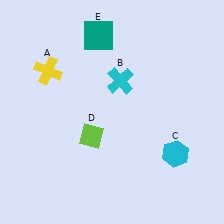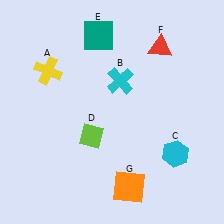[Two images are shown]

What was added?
A red triangle (F), an orange square (G) were added in Image 2.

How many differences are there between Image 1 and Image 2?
There are 2 differences between the two images.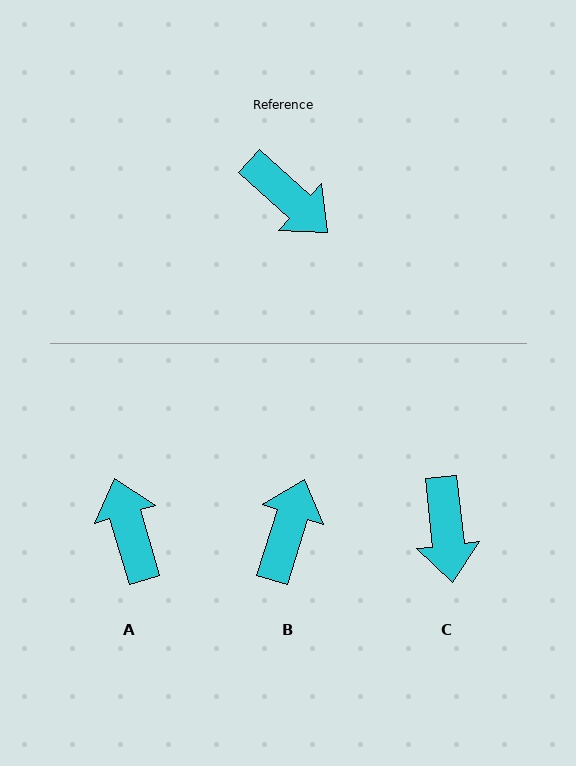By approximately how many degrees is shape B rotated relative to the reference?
Approximately 114 degrees counter-clockwise.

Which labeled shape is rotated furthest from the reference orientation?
A, about 149 degrees away.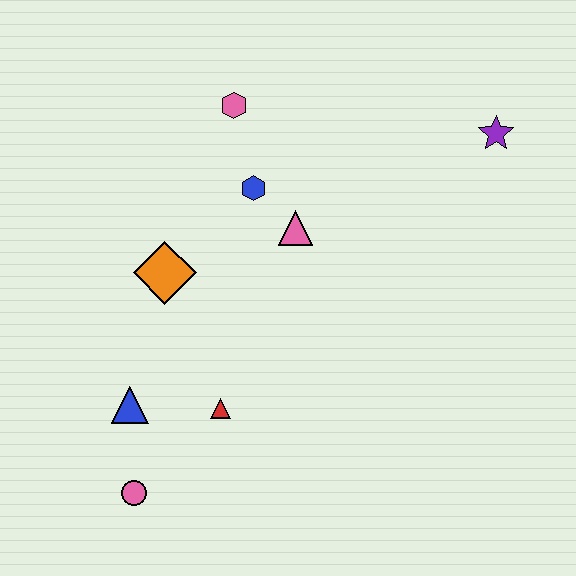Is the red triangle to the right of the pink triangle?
No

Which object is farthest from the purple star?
The pink circle is farthest from the purple star.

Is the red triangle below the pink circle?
No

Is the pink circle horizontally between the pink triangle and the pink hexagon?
No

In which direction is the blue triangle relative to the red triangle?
The blue triangle is to the left of the red triangle.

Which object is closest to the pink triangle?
The blue hexagon is closest to the pink triangle.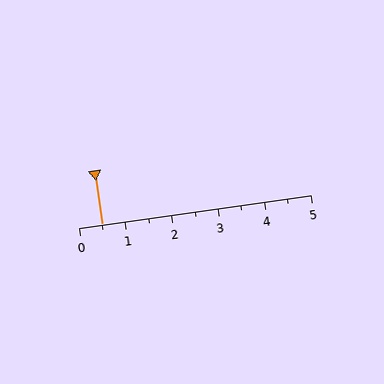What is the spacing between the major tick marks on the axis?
The major ticks are spaced 1 apart.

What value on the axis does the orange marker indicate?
The marker indicates approximately 0.5.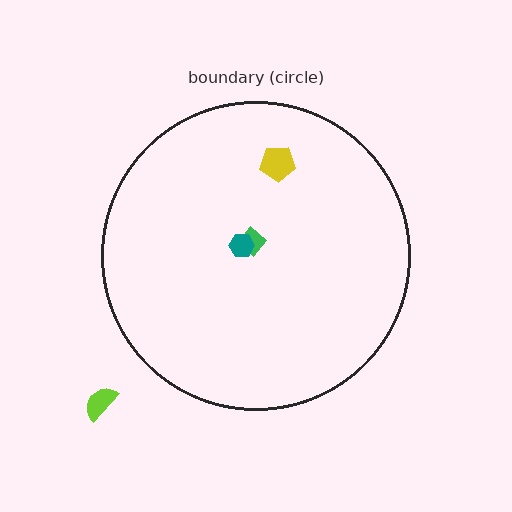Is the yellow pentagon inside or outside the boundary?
Inside.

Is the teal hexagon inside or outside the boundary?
Inside.